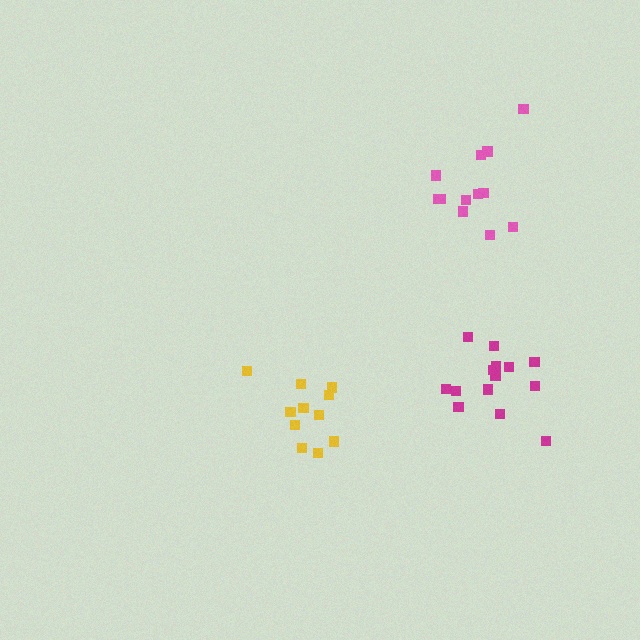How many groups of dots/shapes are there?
There are 3 groups.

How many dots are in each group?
Group 1: 12 dots, Group 2: 11 dots, Group 3: 14 dots (37 total).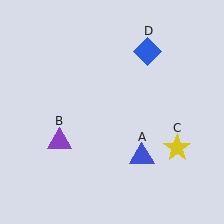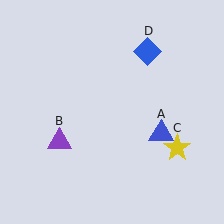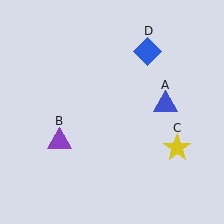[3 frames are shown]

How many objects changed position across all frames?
1 object changed position: blue triangle (object A).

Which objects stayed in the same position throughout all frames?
Purple triangle (object B) and yellow star (object C) and blue diamond (object D) remained stationary.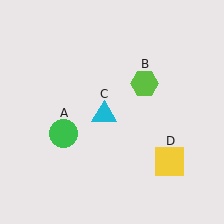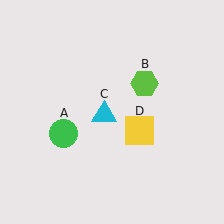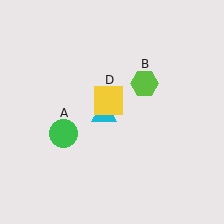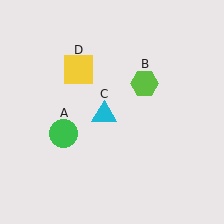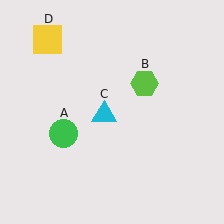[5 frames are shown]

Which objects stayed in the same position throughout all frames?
Green circle (object A) and lime hexagon (object B) and cyan triangle (object C) remained stationary.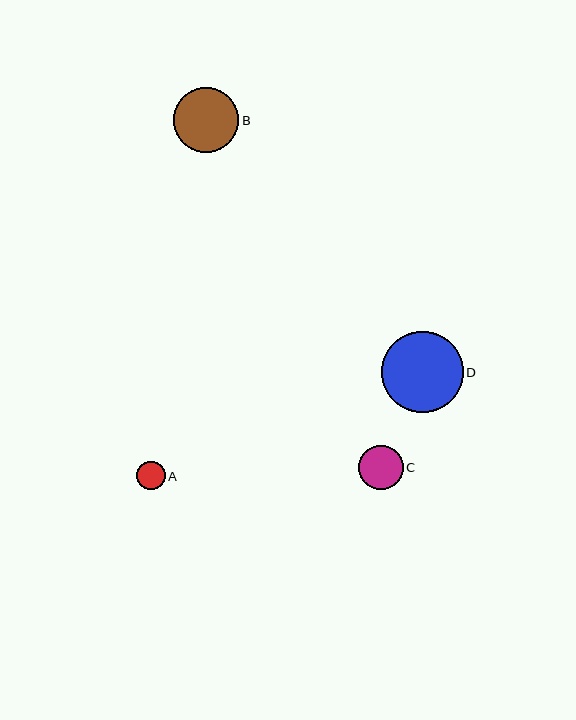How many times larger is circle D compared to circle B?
Circle D is approximately 1.3 times the size of circle B.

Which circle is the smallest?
Circle A is the smallest with a size of approximately 28 pixels.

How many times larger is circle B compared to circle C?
Circle B is approximately 1.5 times the size of circle C.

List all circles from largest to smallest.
From largest to smallest: D, B, C, A.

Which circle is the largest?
Circle D is the largest with a size of approximately 82 pixels.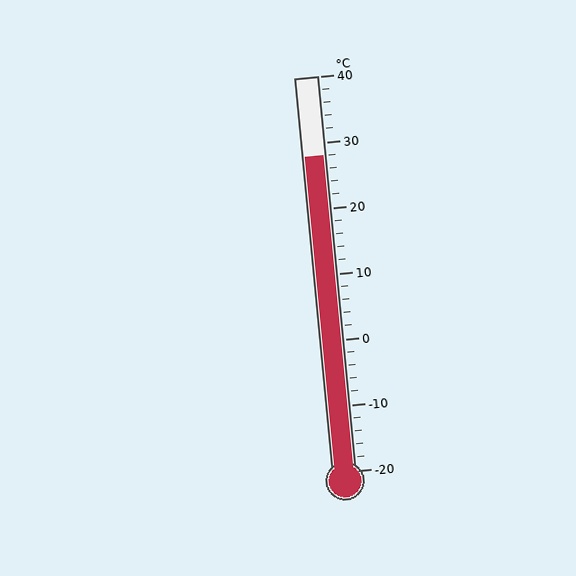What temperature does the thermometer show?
The thermometer shows approximately 28°C.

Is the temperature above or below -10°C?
The temperature is above -10°C.